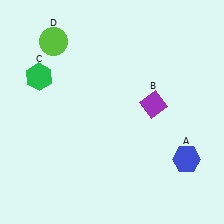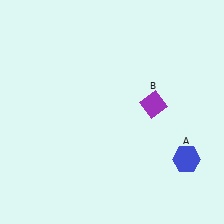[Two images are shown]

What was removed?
The green hexagon (C), the lime circle (D) were removed in Image 2.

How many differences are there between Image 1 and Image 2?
There are 2 differences between the two images.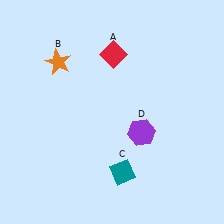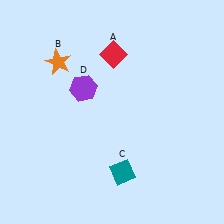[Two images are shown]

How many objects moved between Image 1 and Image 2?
1 object moved between the two images.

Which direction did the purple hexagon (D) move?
The purple hexagon (D) moved left.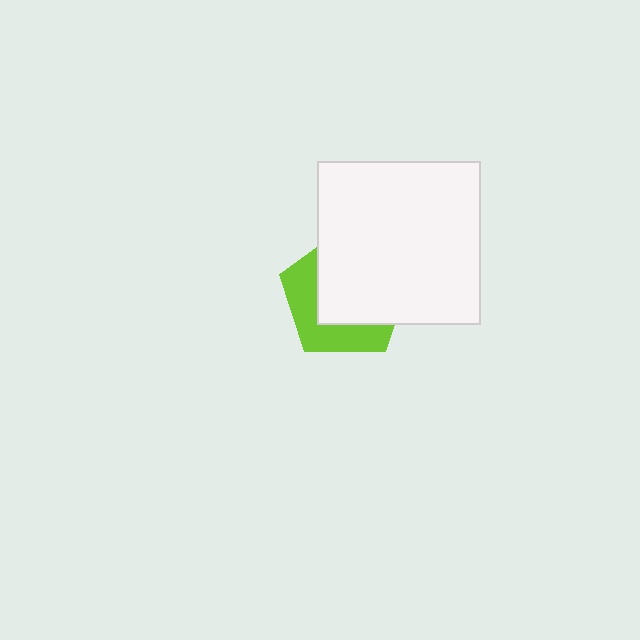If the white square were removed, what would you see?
You would see the complete lime pentagon.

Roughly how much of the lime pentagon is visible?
A small part of it is visible (roughly 39%).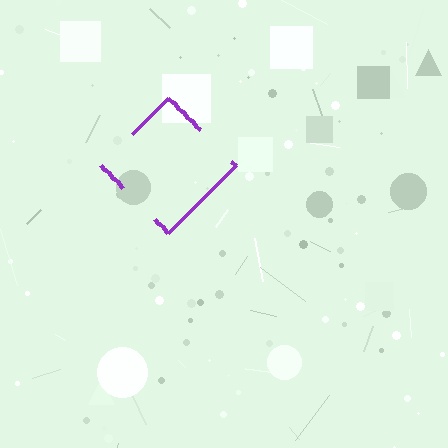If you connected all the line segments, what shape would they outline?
They would outline a diamond.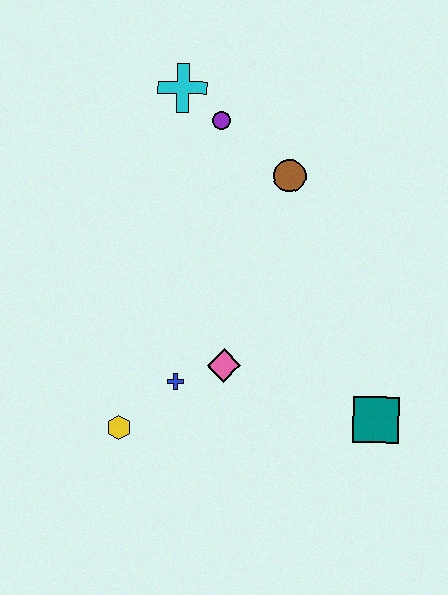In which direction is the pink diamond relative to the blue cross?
The pink diamond is to the right of the blue cross.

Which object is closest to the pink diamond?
The blue cross is closest to the pink diamond.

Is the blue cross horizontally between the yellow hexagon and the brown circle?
Yes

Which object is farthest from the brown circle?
The yellow hexagon is farthest from the brown circle.